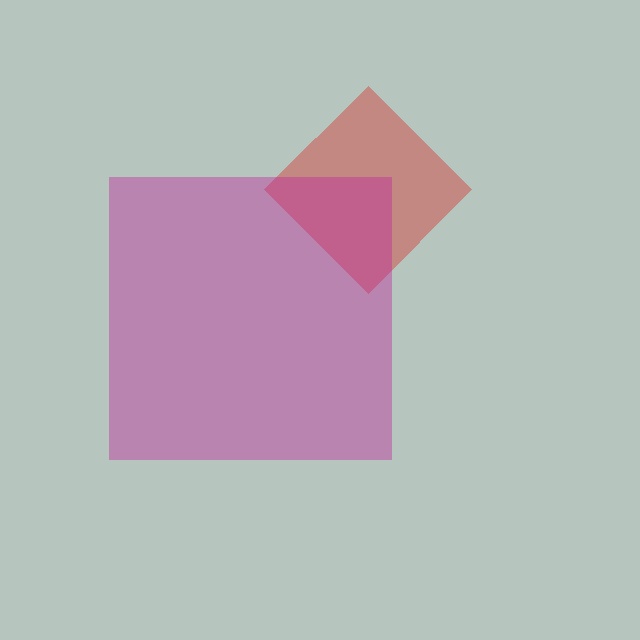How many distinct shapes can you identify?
There are 2 distinct shapes: a red diamond, a magenta square.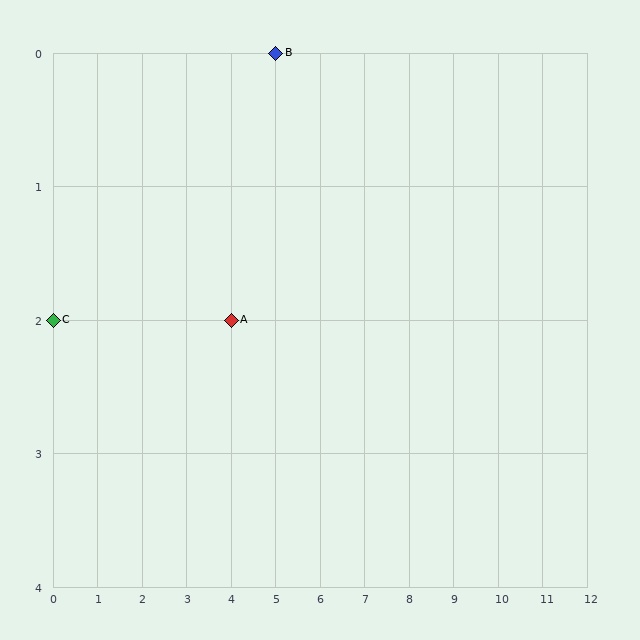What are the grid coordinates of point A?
Point A is at grid coordinates (4, 2).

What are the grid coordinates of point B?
Point B is at grid coordinates (5, 0).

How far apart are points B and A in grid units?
Points B and A are 1 column and 2 rows apart (about 2.2 grid units diagonally).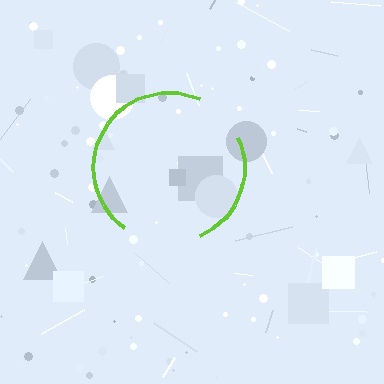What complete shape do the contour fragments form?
The contour fragments form a circle.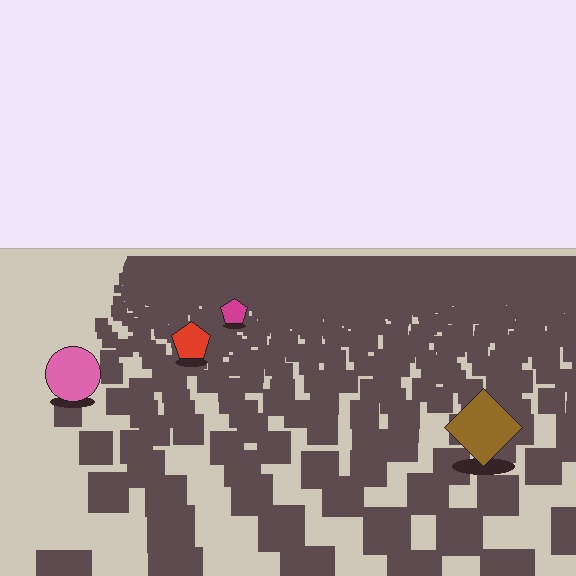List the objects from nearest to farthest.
From nearest to farthest: the brown diamond, the pink circle, the red pentagon, the magenta pentagon.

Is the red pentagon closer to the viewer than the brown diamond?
No. The brown diamond is closer — you can tell from the texture gradient: the ground texture is coarser near it.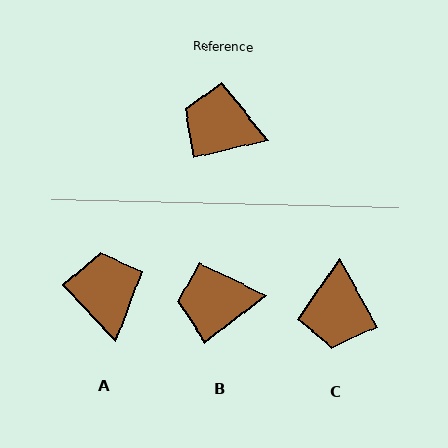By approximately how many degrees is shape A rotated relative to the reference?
Approximately 60 degrees clockwise.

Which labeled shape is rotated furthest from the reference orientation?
C, about 106 degrees away.